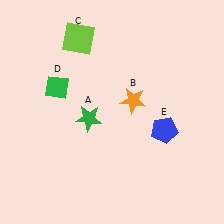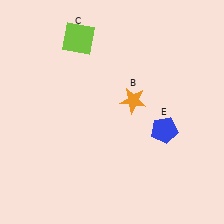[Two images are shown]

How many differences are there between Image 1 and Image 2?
There are 2 differences between the two images.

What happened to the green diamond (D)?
The green diamond (D) was removed in Image 2. It was in the top-left area of Image 1.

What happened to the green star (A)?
The green star (A) was removed in Image 2. It was in the bottom-left area of Image 1.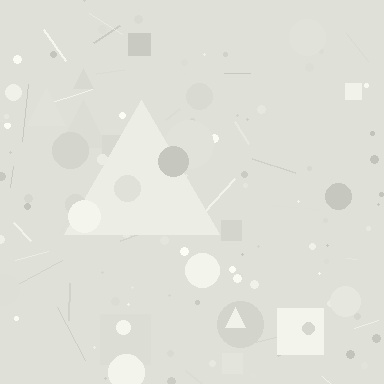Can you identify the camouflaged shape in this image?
The camouflaged shape is a triangle.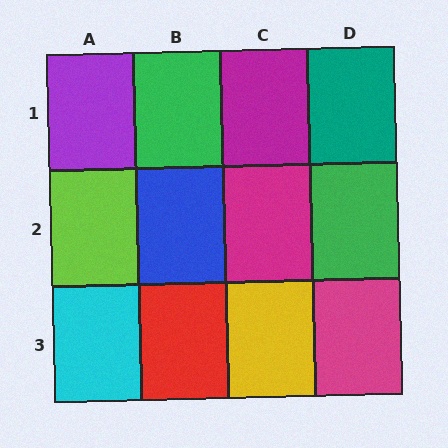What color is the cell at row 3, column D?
Magenta.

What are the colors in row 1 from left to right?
Purple, green, magenta, teal.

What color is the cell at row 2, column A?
Lime.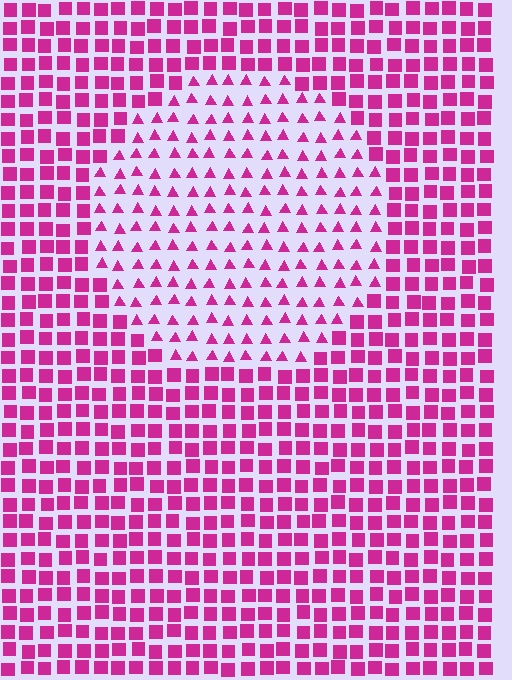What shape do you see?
I see a circle.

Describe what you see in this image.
The image is filled with small magenta elements arranged in a uniform grid. A circle-shaped region contains triangles, while the surrounding area contains squares. The boundary is defined purely by the change in element shape.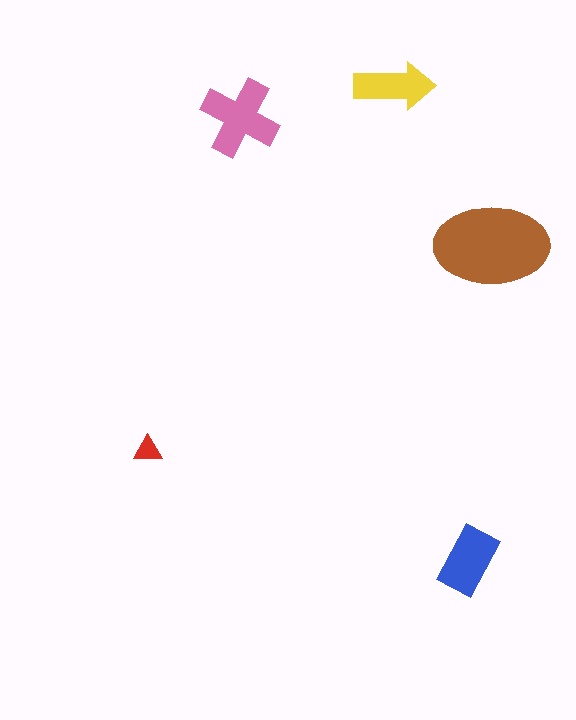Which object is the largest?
The brown ellipse.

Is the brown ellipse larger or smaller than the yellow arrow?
Larger.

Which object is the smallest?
The red triangle.